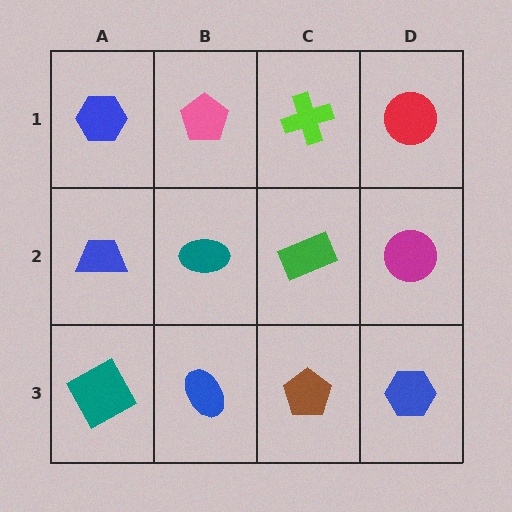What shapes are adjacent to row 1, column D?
A magenta circle (row 2, column D), a lime cross (row 1, column C).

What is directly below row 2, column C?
A brown pentagon.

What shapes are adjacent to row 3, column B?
A teal ellipse (row 2, column B), a teal square (row 3, column A), a brown pentagon (row 3, column C).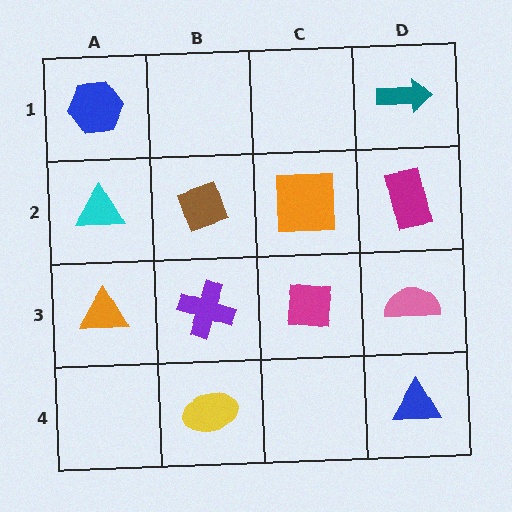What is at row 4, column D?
A blue triangle.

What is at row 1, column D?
A teal arrow.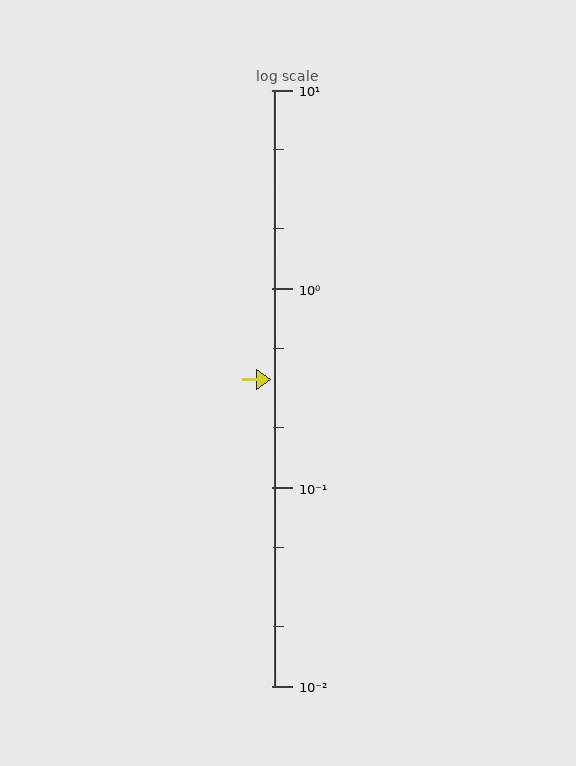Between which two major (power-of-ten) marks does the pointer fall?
The pointer is between 0.1 and 1.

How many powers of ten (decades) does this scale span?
The scale spans 3 decades, from 0.01 to 10.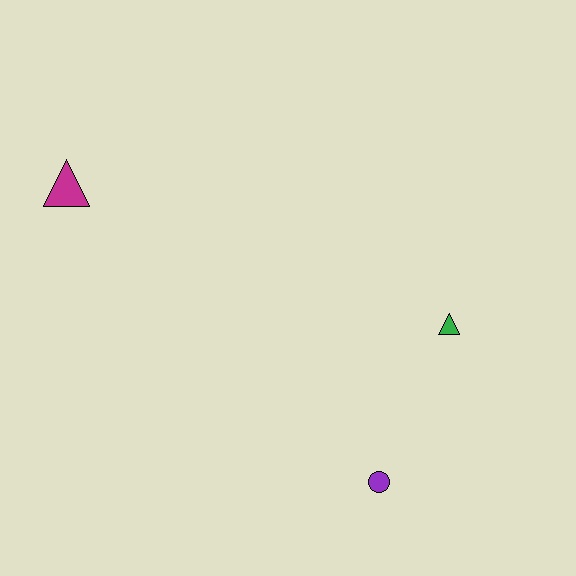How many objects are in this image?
There are 3 objects.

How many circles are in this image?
There is 1 circle.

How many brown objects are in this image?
There are no brown objects.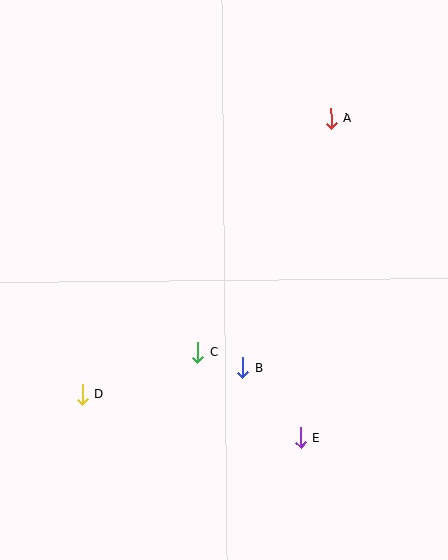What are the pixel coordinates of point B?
Point B is at (242, 368).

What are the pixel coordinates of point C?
Point C is at (197, 352).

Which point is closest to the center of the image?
Point C at (197, 352) is closest to the center.